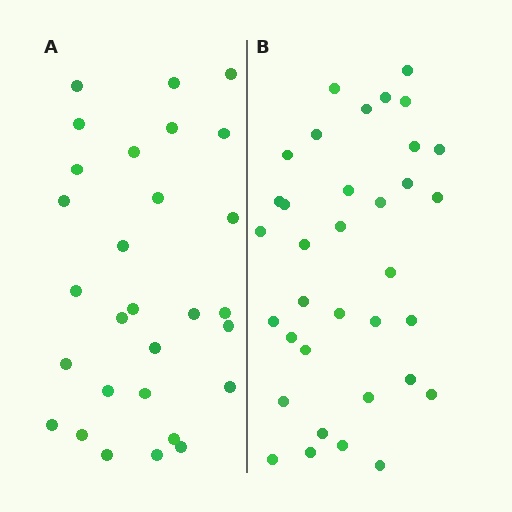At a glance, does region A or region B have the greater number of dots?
Region B (the right region) has more dots.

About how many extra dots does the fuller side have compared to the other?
Region B has about 6 more dots than region A.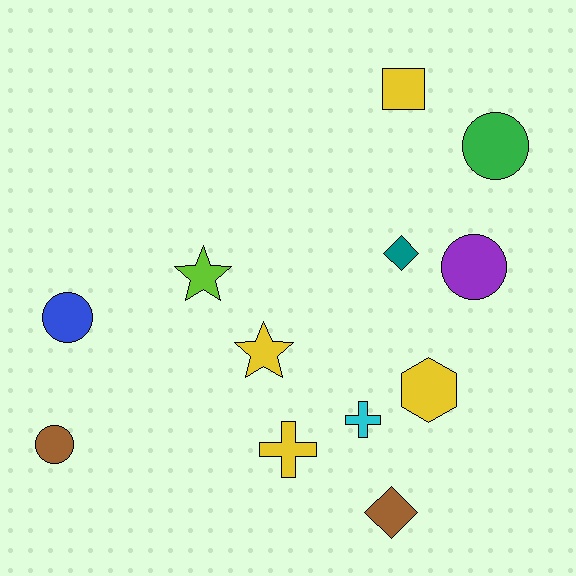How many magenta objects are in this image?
There are no magenta objects.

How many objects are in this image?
There are 12 objects.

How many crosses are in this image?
There are 2 crosses.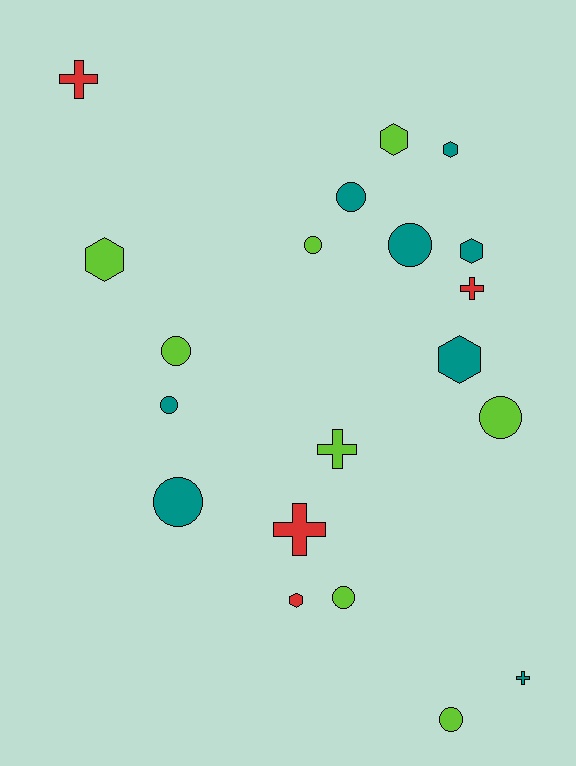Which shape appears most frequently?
Circle, with 9 objects.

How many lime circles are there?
There are 5 lime circles.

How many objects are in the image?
There are 20 objects.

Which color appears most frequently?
Teal, with 8 objects.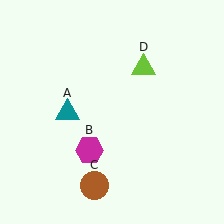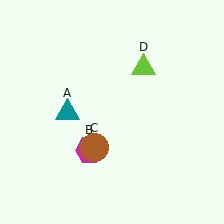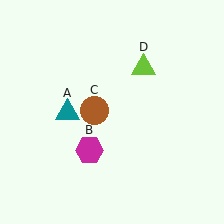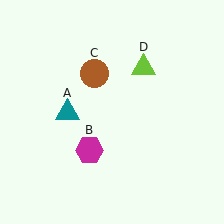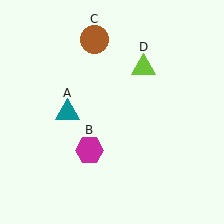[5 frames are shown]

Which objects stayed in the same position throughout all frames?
Teal triangle (object A) and magenta hexagon (object B) and lime triangle (object D) remained stationary.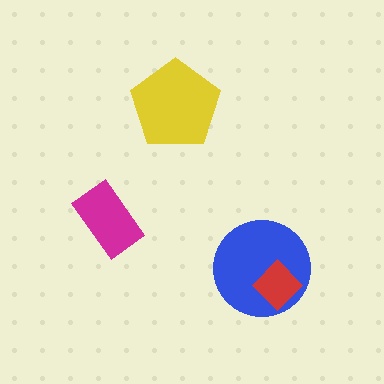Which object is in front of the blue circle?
The red diamond is in front of the blue circle.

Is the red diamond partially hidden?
No, no other shape covers it.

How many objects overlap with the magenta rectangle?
0 objects overlap with the magenta rectangle.